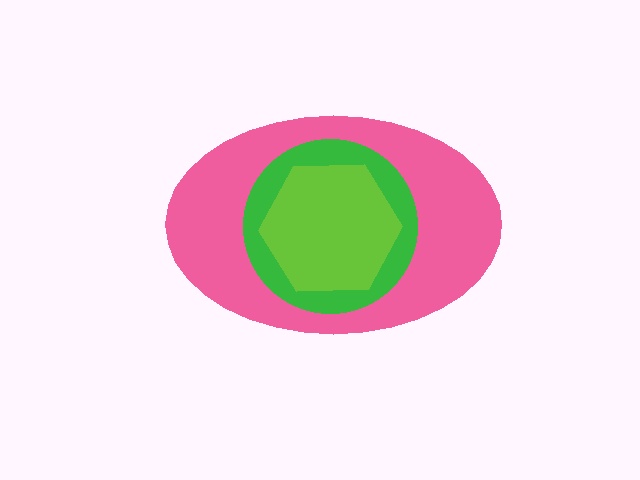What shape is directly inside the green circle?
The lime hexagon.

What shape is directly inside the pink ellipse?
The green circle.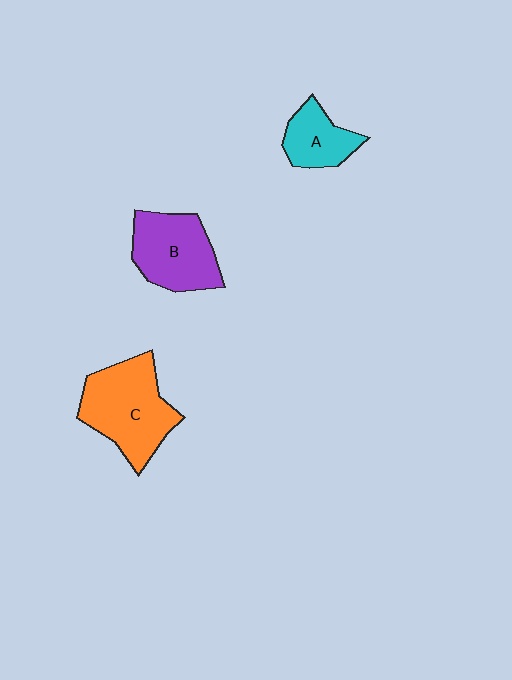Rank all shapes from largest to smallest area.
From largest to smallest: C (orange), B (purple), A (cyan).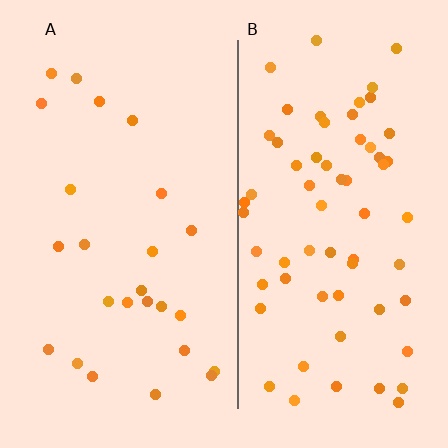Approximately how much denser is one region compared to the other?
Approximately 2.6× — region B over region A.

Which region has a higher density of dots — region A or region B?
B (the right).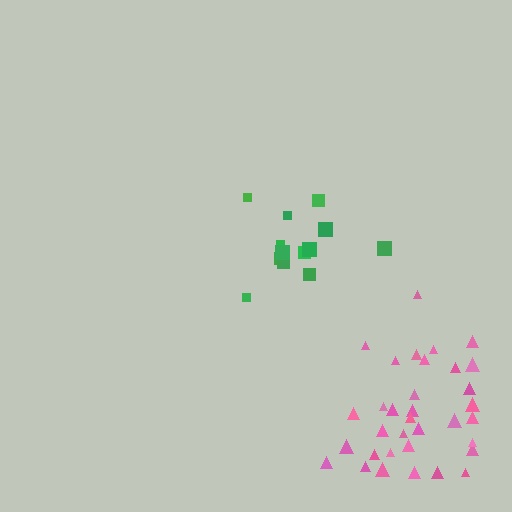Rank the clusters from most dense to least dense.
pink, green.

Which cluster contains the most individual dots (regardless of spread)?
Pink (35).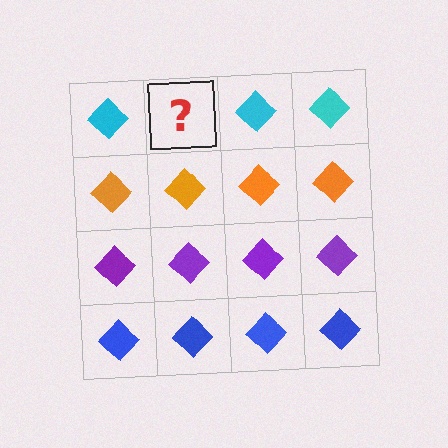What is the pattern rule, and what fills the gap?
The rule is that each row has a consistent color. The gap should be filled with a cyan diamond.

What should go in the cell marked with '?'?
The missing cell should contain a cyan diamond.